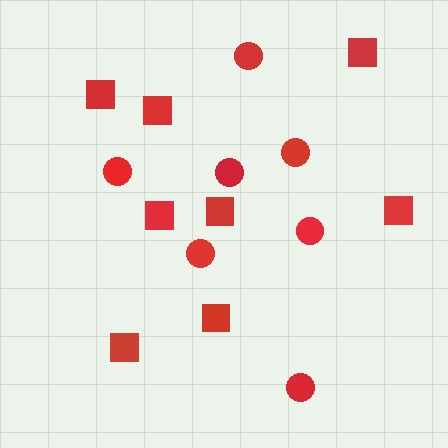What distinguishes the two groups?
There are 2 groups: one group of circles (7) and one group of squares (8).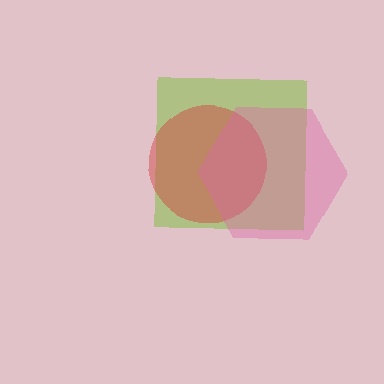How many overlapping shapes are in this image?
There are 3 overlapping shapes in the image.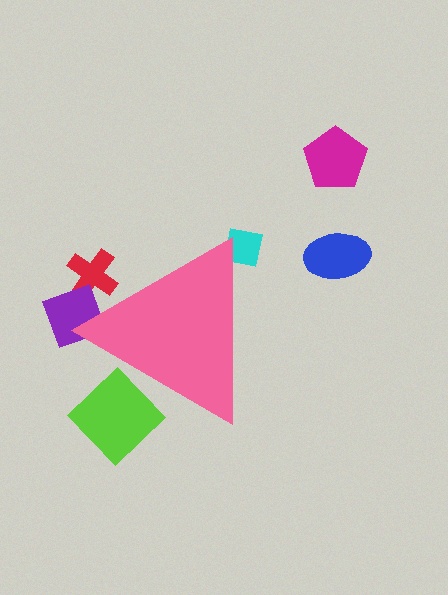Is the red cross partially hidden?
Yes, the red cross is partially hidden behind the pink triangle.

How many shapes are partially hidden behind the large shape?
4 shapes are partially hidden.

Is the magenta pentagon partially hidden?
No, the magenta pentagon is fully visible.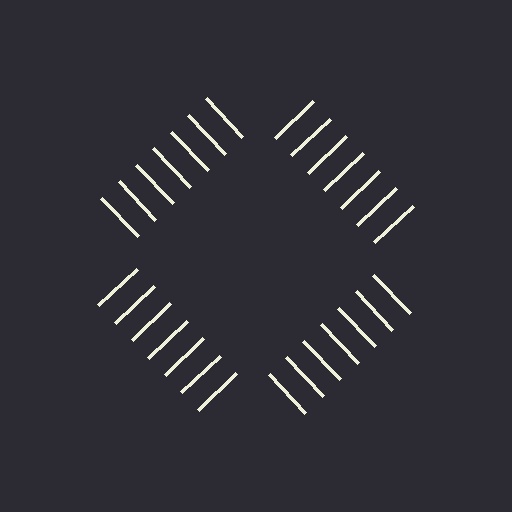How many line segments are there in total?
28 — 7 along each of the 4 edges.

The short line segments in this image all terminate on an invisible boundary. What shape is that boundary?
An illusory square — the line segments terminate on its edges but no continuous stroke is drawn.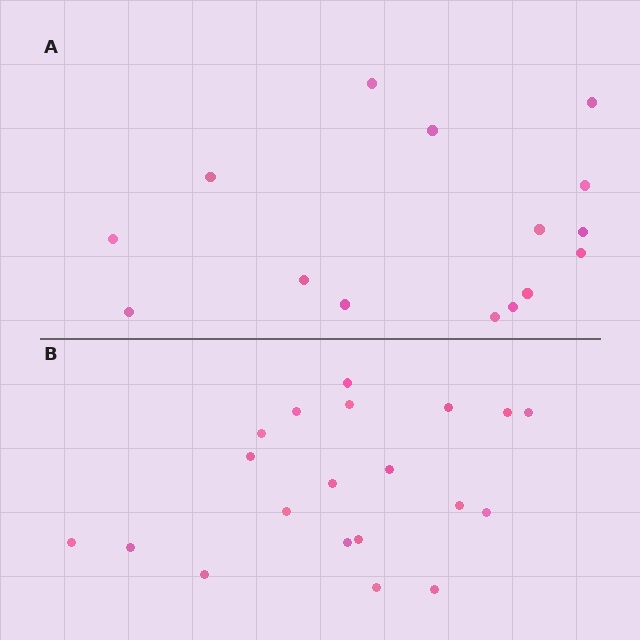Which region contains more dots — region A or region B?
Region B (the bottom region) has more dots.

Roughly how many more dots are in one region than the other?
Region B has about 5 more dots than region A.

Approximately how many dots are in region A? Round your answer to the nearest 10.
About 20 dots. (The exact count is 15, which rounds to 20.)